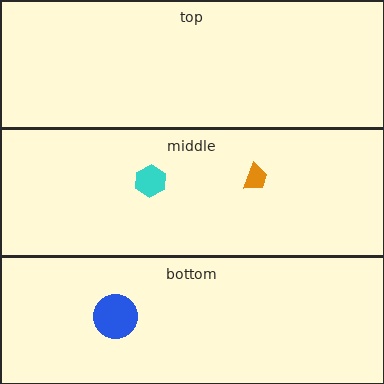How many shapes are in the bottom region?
1.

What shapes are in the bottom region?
The blue circle.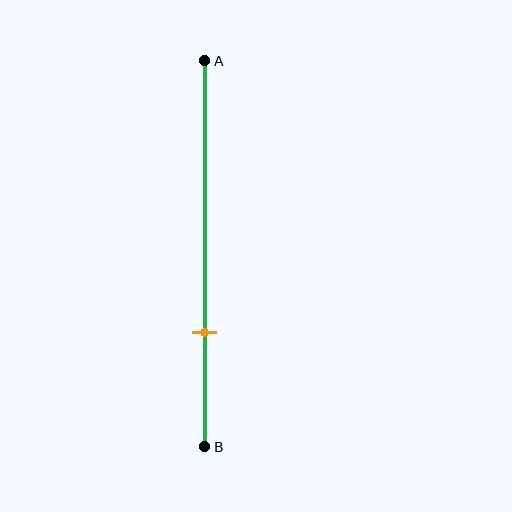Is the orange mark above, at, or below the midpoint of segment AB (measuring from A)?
The orange mark is below the midpoint of segment AB.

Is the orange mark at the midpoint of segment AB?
No, the mark is at about 70% from A, not at the 50% midpoint.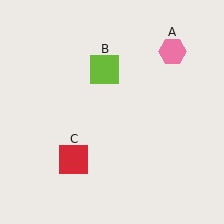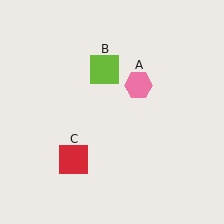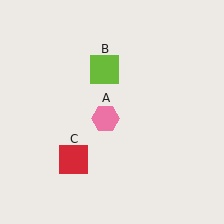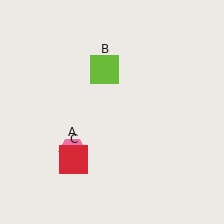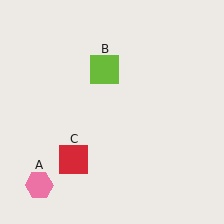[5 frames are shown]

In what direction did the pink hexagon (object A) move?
The pink hexagon (object A) moved down and to the left.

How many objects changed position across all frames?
1 object changed position: pink hexagon (object A).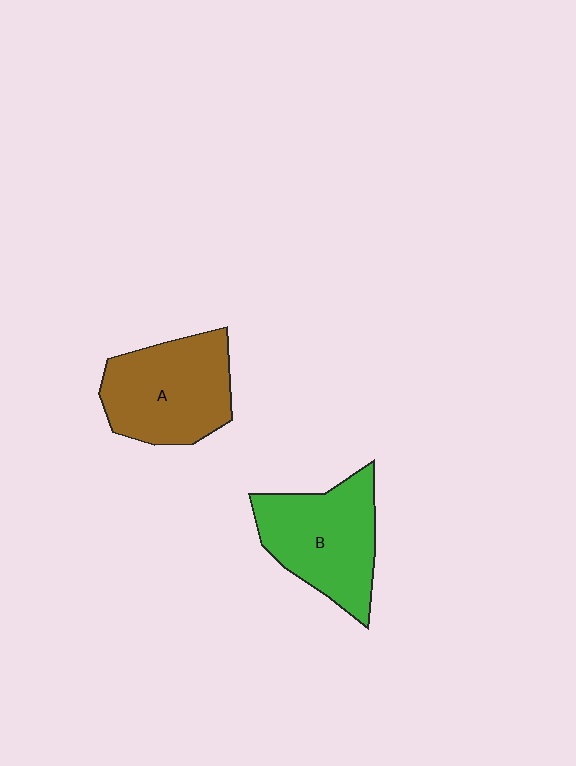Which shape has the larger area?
Shape A (brown).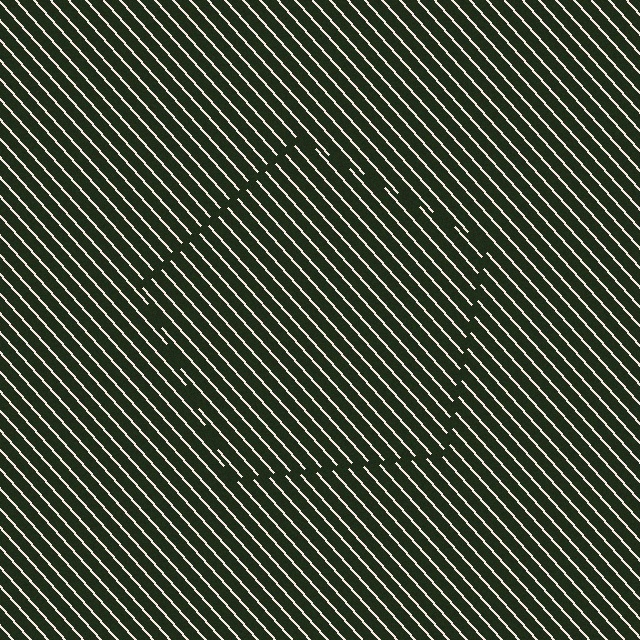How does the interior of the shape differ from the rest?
The interior of the shape contains the same grating, shifted by half a period — the contour is defined by the phase discontinuity where line-ends from the inner and outer gratings abut.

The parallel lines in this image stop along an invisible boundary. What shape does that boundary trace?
An illusory pentagon. The interior of the shape contains the same grating, shifted by half a period — the contour is defined by the phase discontinuity where line-ends from the inner and outer gratings abut.